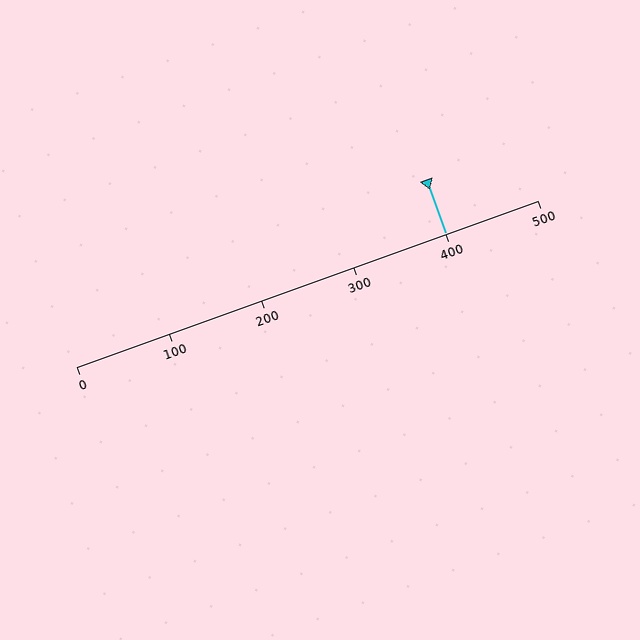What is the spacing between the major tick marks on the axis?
The major ticks are spaced 100 apart.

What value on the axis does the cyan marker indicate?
The marker indicates approximately 400.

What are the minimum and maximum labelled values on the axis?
The axis runs from 0 to 500.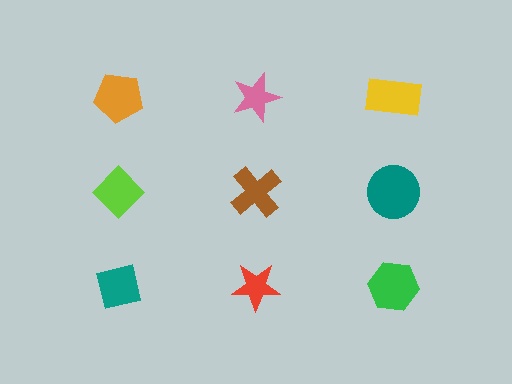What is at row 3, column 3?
A green hexagon.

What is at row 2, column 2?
A brown cross.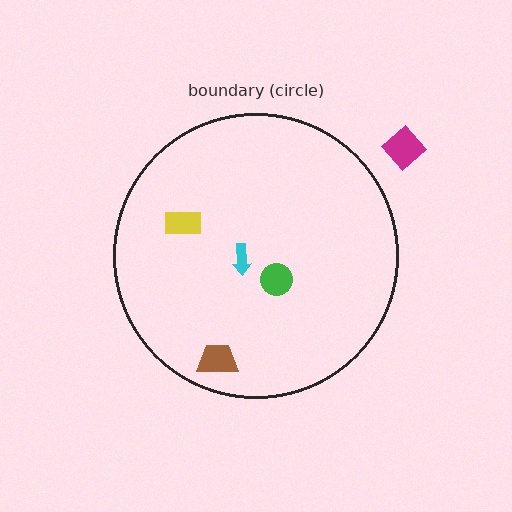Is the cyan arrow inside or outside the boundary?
Inside.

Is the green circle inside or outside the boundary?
Inside.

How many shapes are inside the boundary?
4 inside, 1 outside.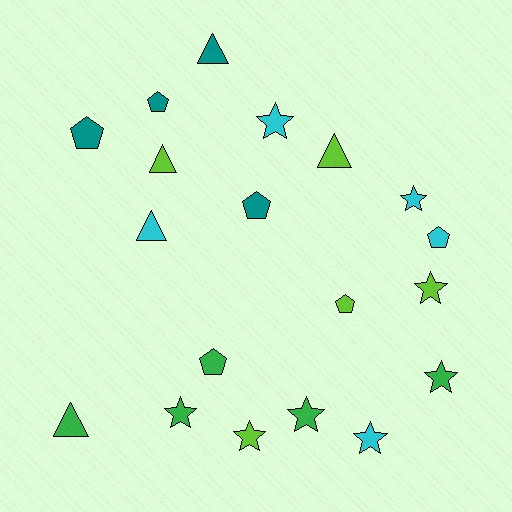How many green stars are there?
There are 3 green stars.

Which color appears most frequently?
Cyan, with 5 objects.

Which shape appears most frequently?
Star, with 8 objects.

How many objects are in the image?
There are 19 objects.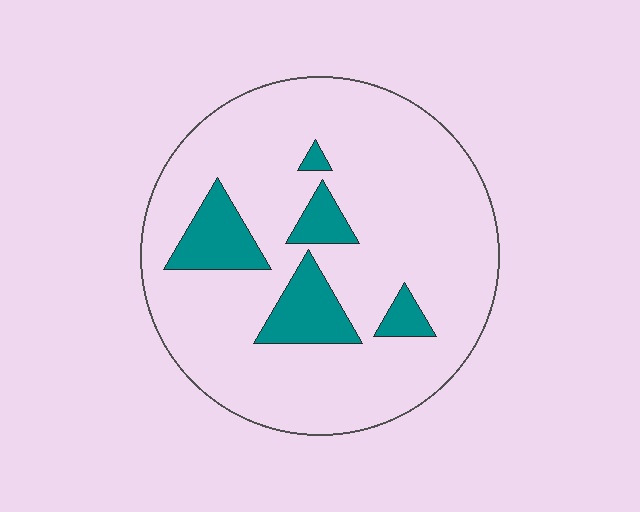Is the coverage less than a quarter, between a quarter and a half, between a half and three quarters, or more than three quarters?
Less than a quarter.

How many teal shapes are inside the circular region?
5.